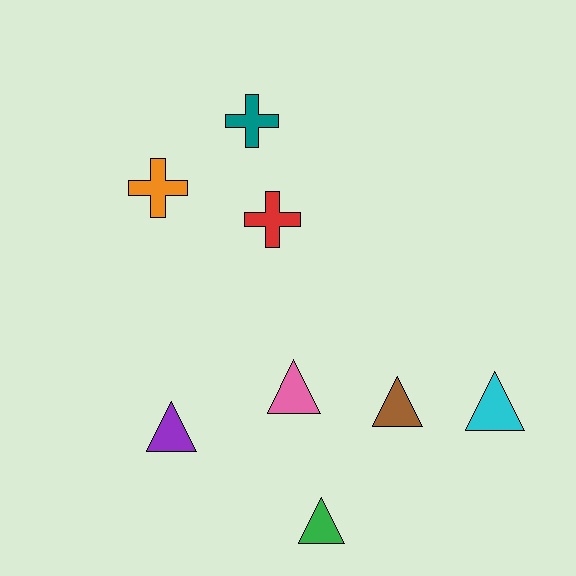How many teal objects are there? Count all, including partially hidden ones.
There is 1 teal object.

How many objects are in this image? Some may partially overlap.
There are 8 objects.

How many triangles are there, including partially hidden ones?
There are 5 triangles.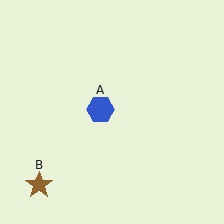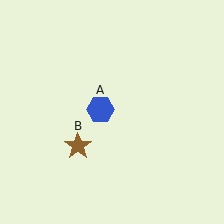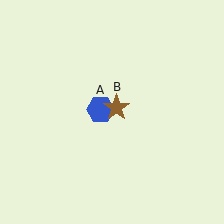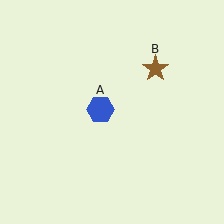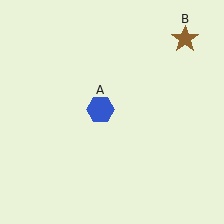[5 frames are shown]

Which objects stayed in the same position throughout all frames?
Blue hexagon (object A) remained stationary.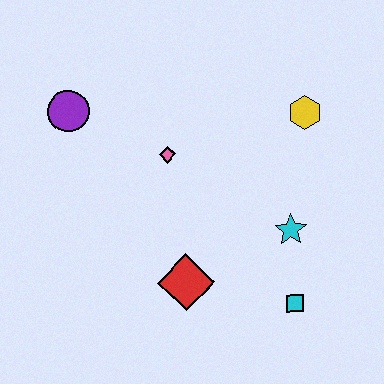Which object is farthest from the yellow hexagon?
The purple circle is farthest from the yellow hexagon.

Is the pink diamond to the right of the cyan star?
No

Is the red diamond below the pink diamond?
Yes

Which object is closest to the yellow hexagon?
The cyan star is closest to the yellow hexagon.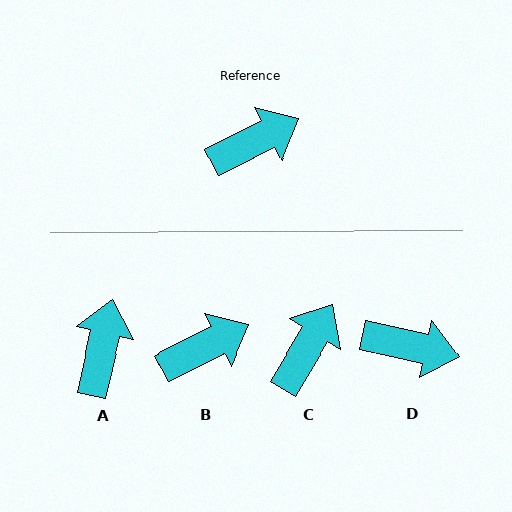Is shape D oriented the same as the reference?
No, it is off by about 39 degrees.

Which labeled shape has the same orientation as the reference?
B.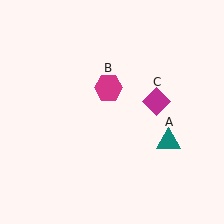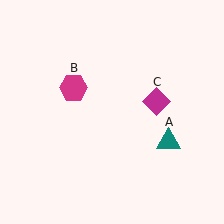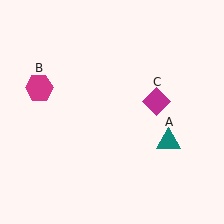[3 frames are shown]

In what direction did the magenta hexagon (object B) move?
The magenta hexagon (object B) moved left.